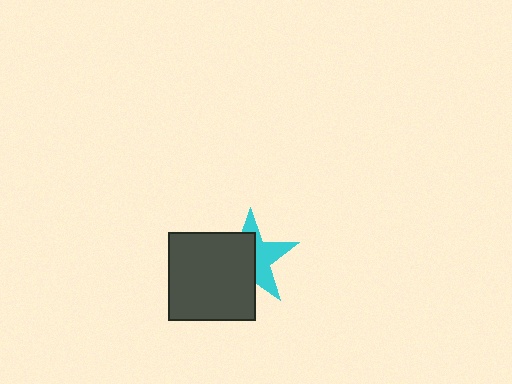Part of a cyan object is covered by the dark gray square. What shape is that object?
It is a star.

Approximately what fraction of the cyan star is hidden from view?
Roughly 55% of the cyan star is hidden behind the dark gray square.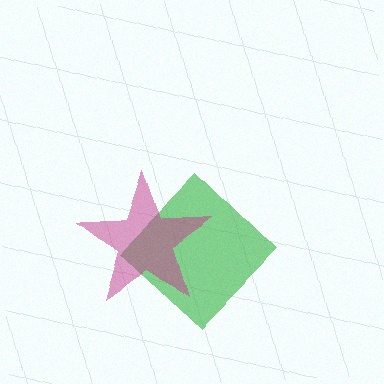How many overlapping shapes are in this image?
There are 2 overlapping shapes in the image.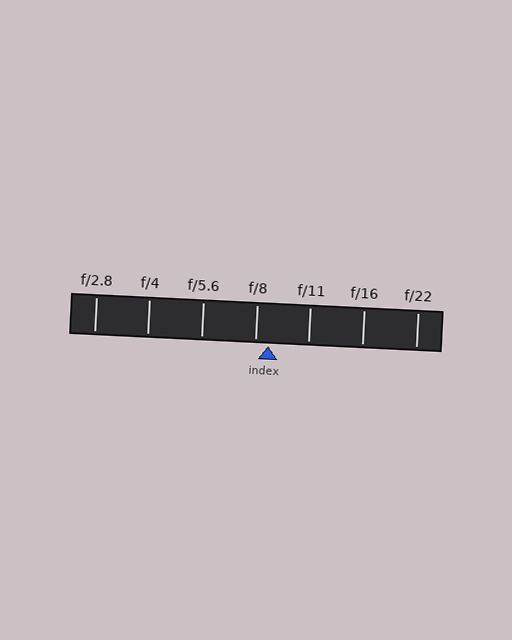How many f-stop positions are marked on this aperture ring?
There are 7 f-stop positions marked.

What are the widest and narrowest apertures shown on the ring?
The widest aperture shown is f/2.8 and the narrowest is f/22.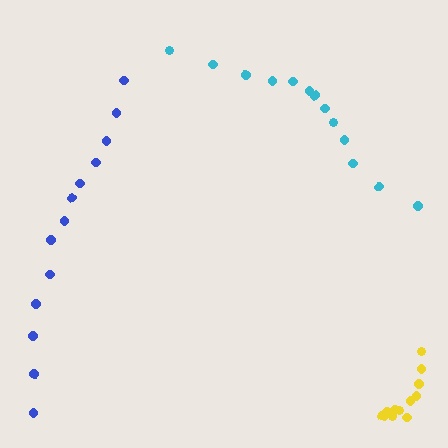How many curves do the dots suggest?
There are 3 distinct paths.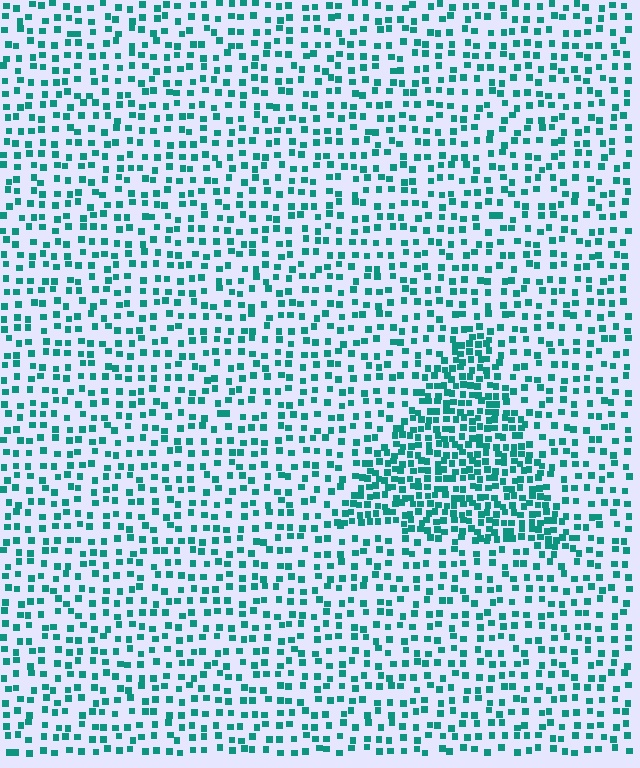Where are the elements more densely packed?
The elements are more densely packed inside the triangle boundary.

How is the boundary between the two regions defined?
The boundary is defined by a change in element density (approximately 2.1x ratio). All elements are the same color, size, and shape.